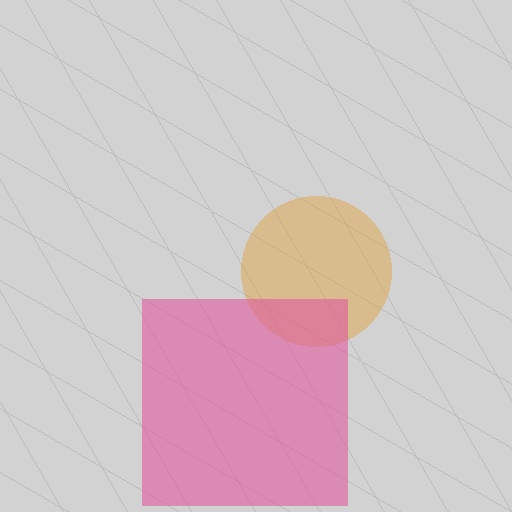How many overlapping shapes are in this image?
There are 2 overlapping shapes in the image.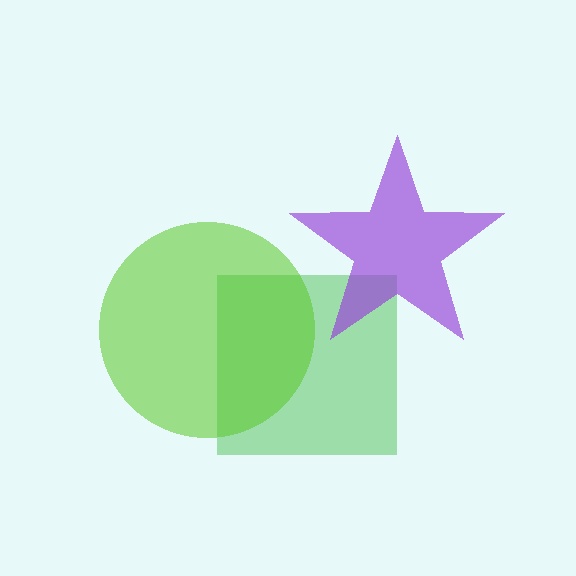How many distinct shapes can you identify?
There are 3 distinct shapes: a green square, a lime circle, a purple star.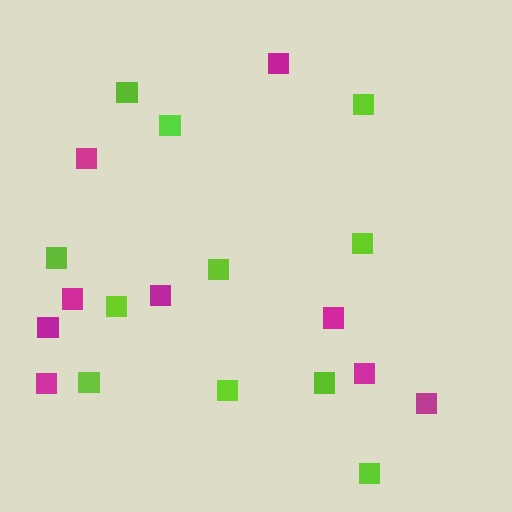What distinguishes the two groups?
There are 2 groups: one group of magenta squares (9) and one group of lime squares (11).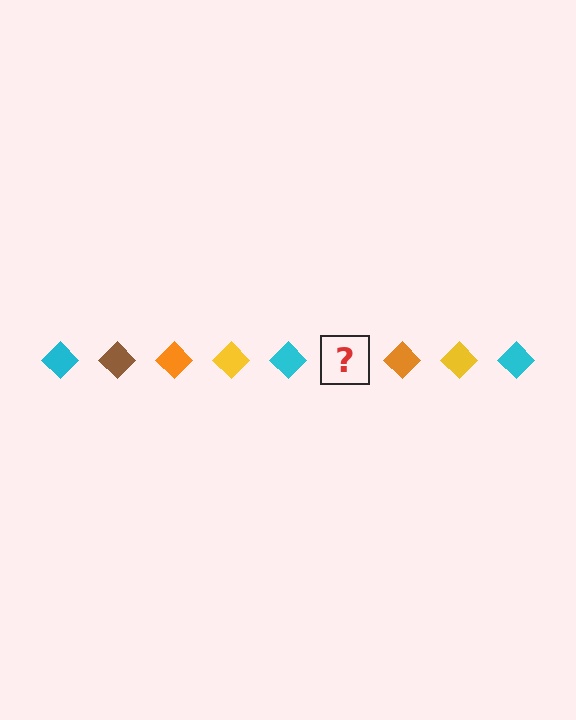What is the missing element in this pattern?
The missing element is a brown diamond.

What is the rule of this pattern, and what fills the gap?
The rule is that the pattern cycles through cyan, brown, orange, yellow diamonds. The gap should be filled with a brown diamond.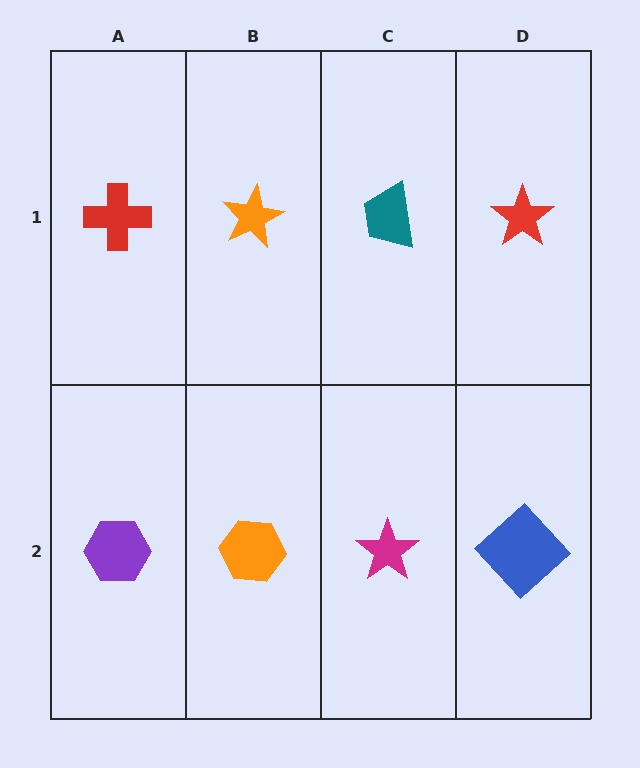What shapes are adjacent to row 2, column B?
An orange star (row 1, column B), a purple hexagon (row 2, column A), a magenta star (row 2, column C).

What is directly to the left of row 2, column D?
A magenta star.